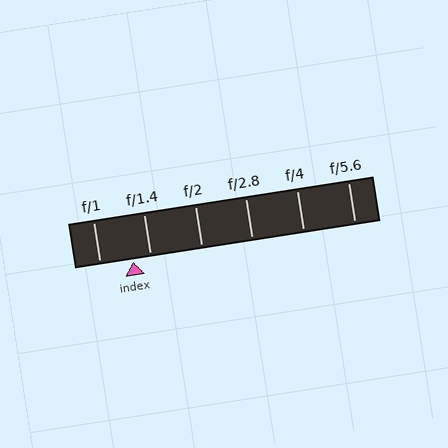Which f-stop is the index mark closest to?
The index mark is closest to f/1.4.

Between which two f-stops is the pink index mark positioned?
The index mark is between f/1 and f/1.4.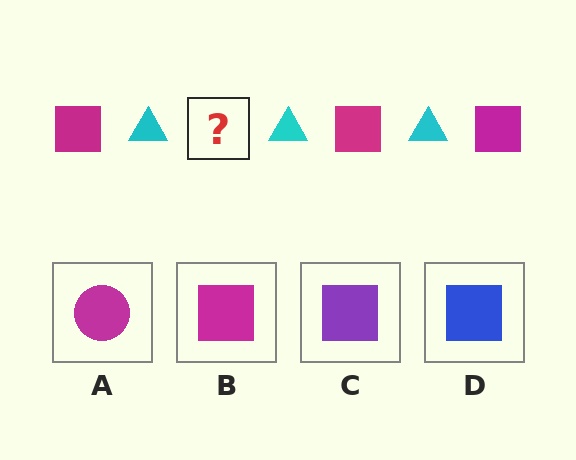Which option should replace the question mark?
Option B.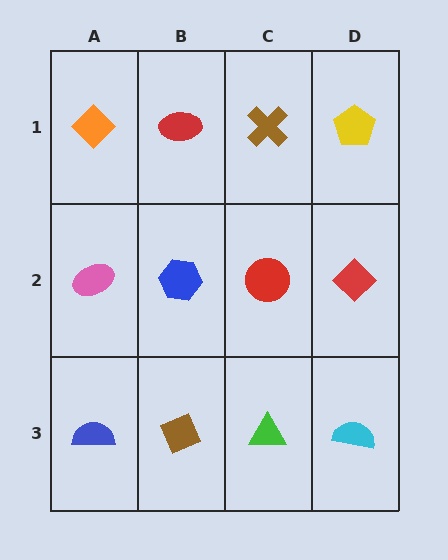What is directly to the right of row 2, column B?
A red circle.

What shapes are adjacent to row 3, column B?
A blue hexagon (row 2, column B), a blue semicircle (row 3, column A), a green triangle (row 3, column C).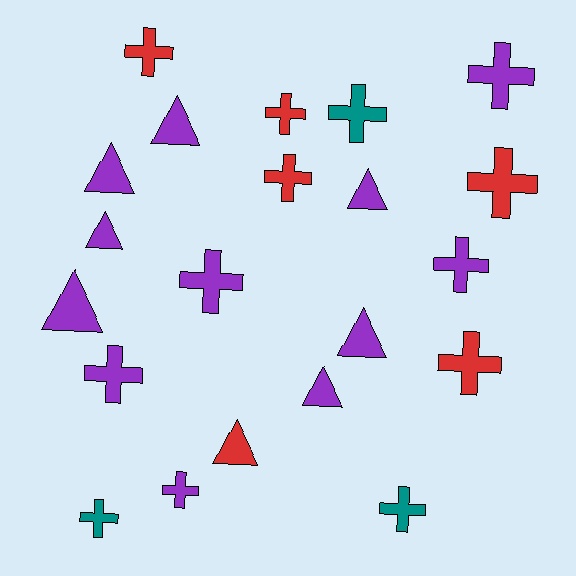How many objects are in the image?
There are 21 objects.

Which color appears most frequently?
Purple, with 12 objects.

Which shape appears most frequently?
Cross, with 13 objects.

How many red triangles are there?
There is 1 red triangle.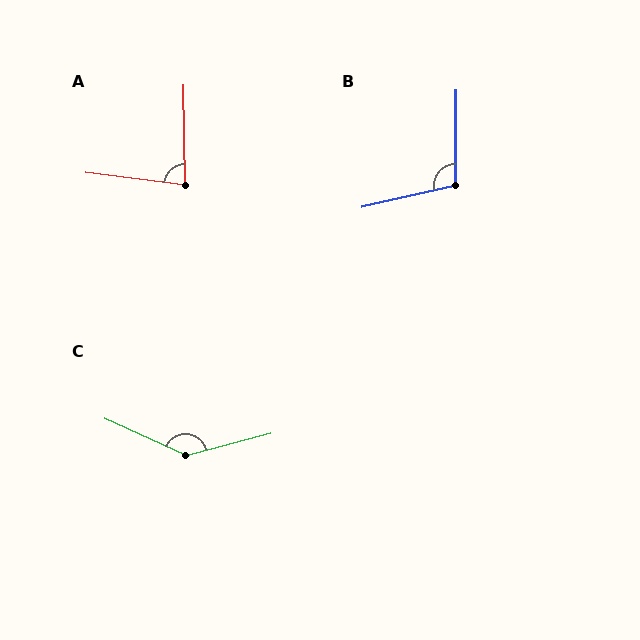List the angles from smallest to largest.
A (82°), B (103°), C (141°).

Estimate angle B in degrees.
Approximately 103 degrees.